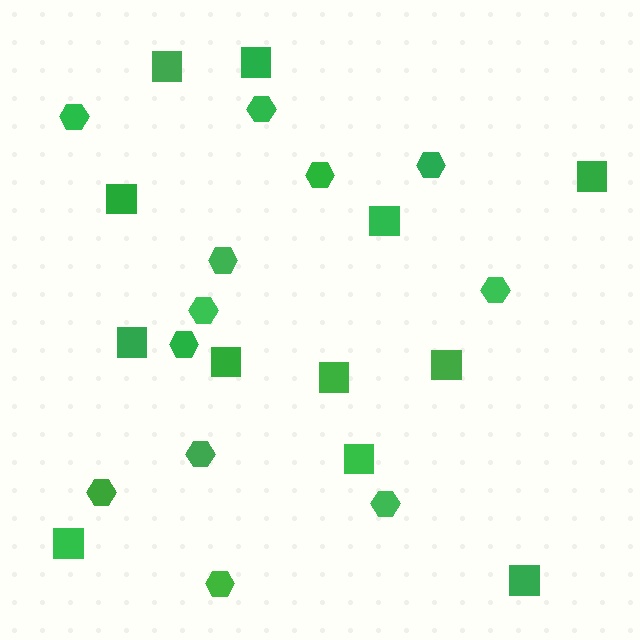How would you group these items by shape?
There are 2 groups: one group of squares (12) and one group of hexagons (12).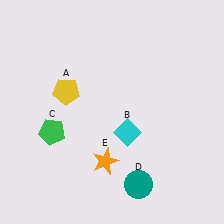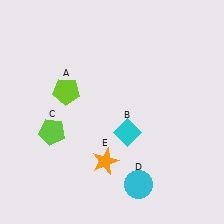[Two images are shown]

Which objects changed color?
A changed from yellow to lime. C changed from green to lime. D changed from teal to cyan.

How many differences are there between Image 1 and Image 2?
There are 3 differences between the two images.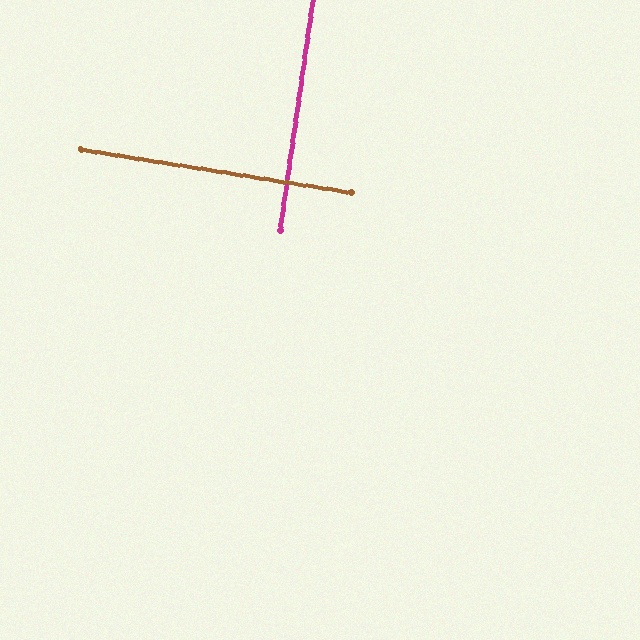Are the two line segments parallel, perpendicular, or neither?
Perpendicular — they meet at approximately 89°.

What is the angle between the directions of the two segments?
Approximately 89 degrees.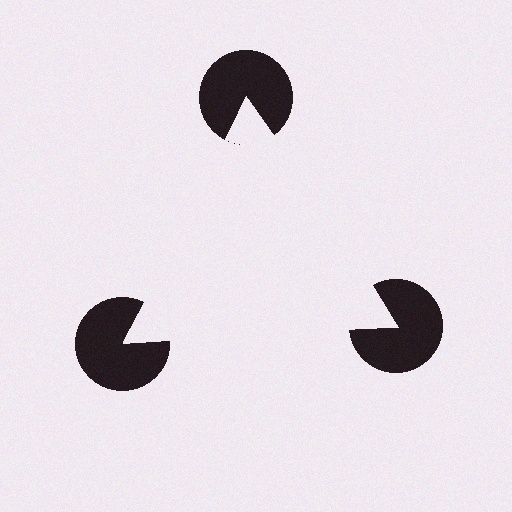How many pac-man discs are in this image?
There are 3 — one at each vertex of the illusory triangle.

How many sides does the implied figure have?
3 sides.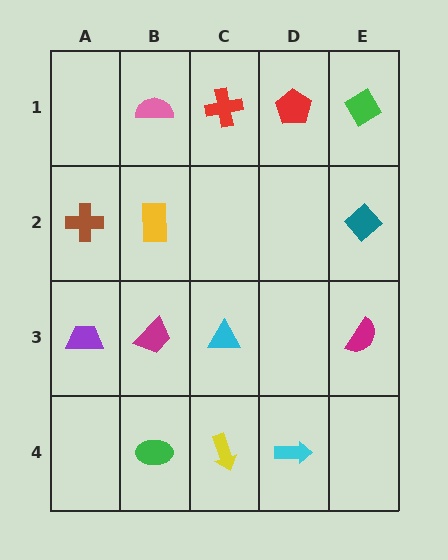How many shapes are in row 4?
3 shapes.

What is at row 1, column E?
A green diamond.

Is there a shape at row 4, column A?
No, that cell is empty.